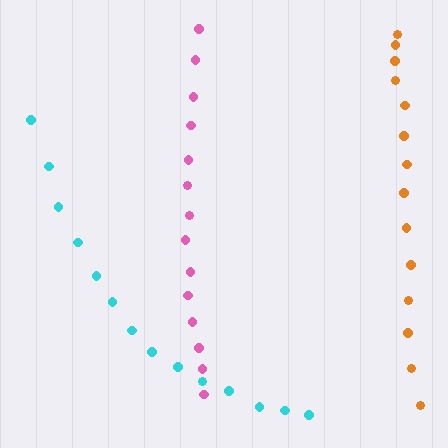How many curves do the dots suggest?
There are 3 distinct paths.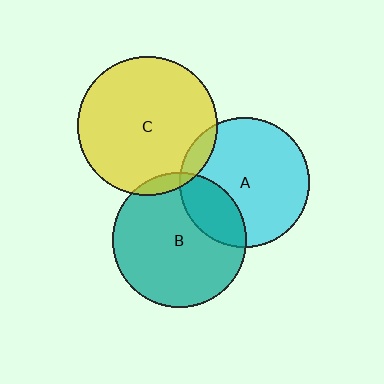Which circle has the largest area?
Circle C (yellow).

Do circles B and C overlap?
Yes.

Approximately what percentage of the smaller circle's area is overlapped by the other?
Approximately 5%.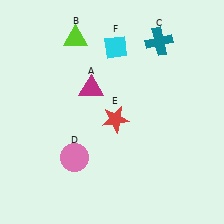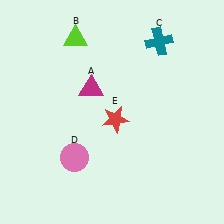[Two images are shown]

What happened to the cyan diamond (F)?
The cyan diamond (F) was removed in Image 2. It was in the top-right area of Image 1.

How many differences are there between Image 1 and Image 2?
There is 1 difference between the two images.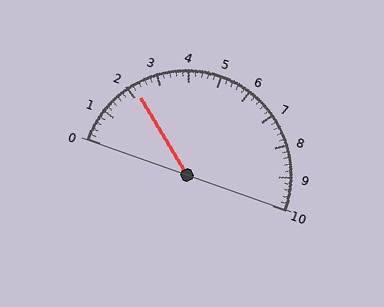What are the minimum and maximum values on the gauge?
The gauge ranges from 0 to 10.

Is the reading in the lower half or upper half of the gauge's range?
The reading is in the lower half of the range (0 to 10).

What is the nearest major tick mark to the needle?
The nearest major tick mark is 2.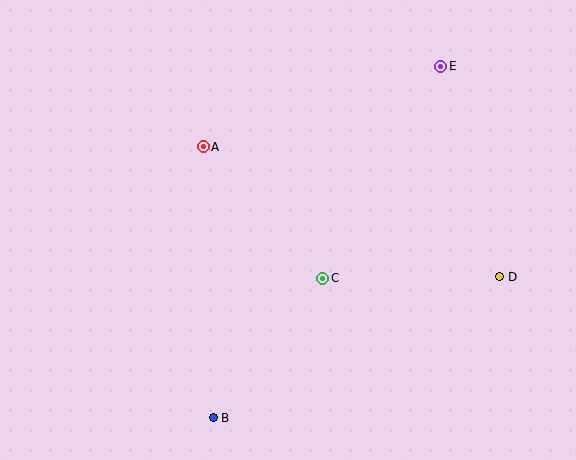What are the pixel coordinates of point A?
Point A is at (203, 147).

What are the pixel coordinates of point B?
Point B is at (213, 418).